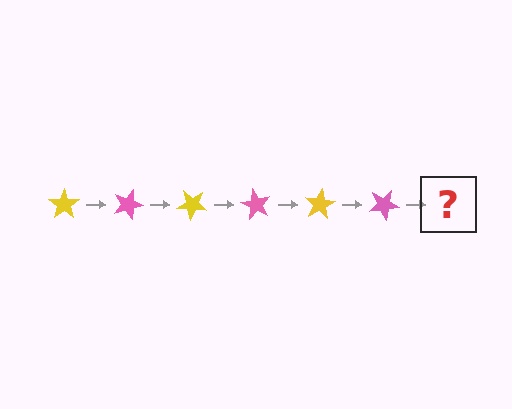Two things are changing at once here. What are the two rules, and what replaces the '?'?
The two rules are that it rotates 20 degrees each step and the color cycles through yellow and pink. The '?' should be a yellow star, rotated 120 degrees from the start.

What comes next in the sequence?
The next element should be a yellow star, rotated 120 degrees from the start.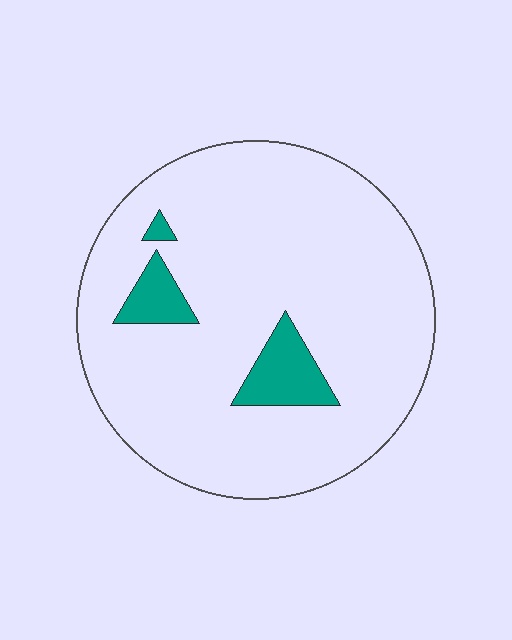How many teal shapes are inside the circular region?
3.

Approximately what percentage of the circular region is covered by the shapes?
Approximately 10%.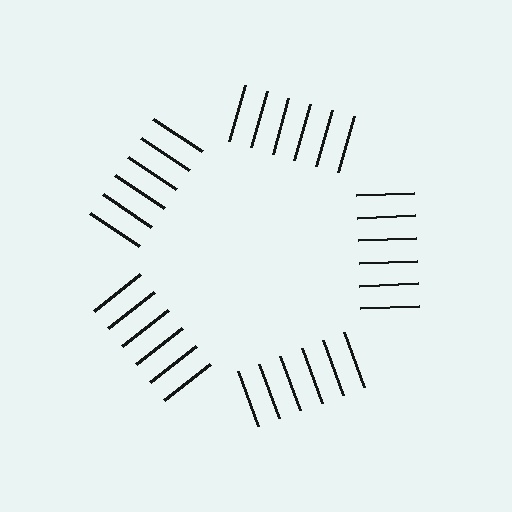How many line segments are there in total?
30 — 6 along each of the 5 edges.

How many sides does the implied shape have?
5 sides — the line-ends trace a pentagon.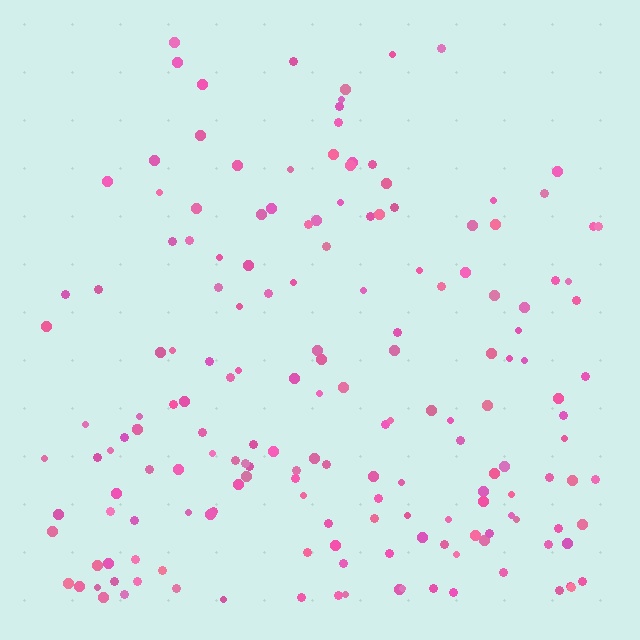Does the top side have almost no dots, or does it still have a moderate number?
Still a moderate number, just noticeably fewer than the bottom.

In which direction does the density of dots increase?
From top to bottom, with the bottom side densest.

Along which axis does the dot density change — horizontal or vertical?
Vertical.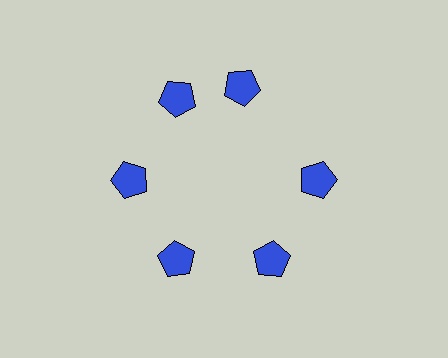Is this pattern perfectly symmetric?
No. The 6 blue pentagons are arranged in a ring, but one element near the 1 o'clock position is rotated out of alignment along the ring, breaking the 6-fold rotational symmetry.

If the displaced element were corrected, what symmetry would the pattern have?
It would have 6-fold rotational symmetry — the pattern would map onto itself every 60 degrees.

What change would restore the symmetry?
The symmetry would be restored by rotating it back into even spacing with its neighbors so that all 6 pentagons sit at equal angles and equal distance from the center.